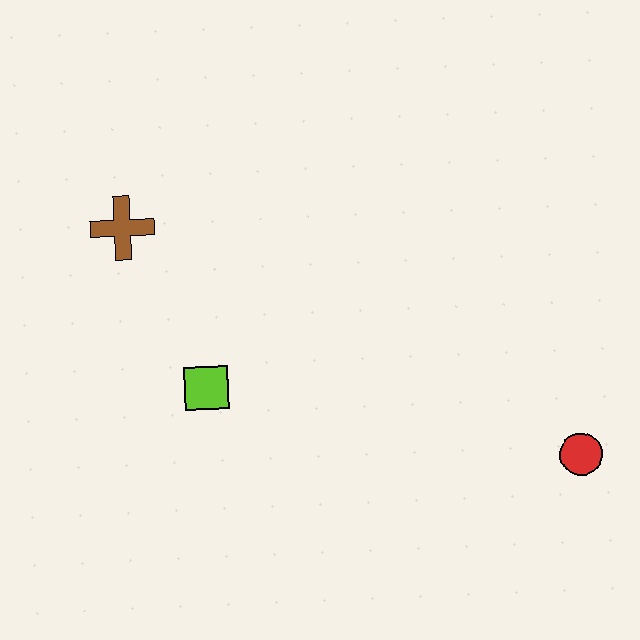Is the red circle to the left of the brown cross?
No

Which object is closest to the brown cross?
The lime square is closest to the brown cross.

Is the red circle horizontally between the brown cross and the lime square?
No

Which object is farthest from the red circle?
The brown cross is farthest from the red circle.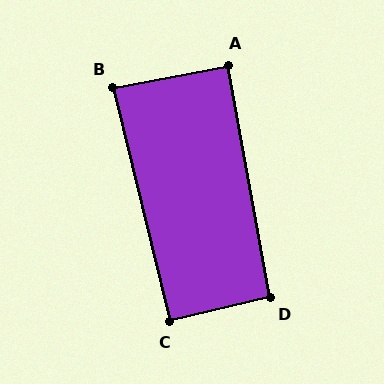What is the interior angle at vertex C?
Approximately 90 degrees (approximately right).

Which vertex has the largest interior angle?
D, at approximately 93 degrees.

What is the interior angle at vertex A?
Approximately 90 degrees (approximately right).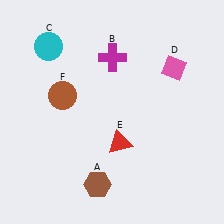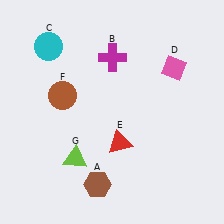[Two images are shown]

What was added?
A lime triangle (G) was added in Image 2.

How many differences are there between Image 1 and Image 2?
There is 1 difference between the two images.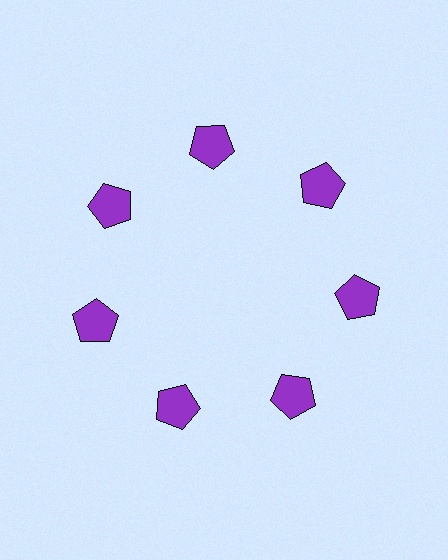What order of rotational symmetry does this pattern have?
This pattern has 7-fold rotational symmetry.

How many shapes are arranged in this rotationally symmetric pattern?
There are 7 shapes, arranged in 7 groups of 1.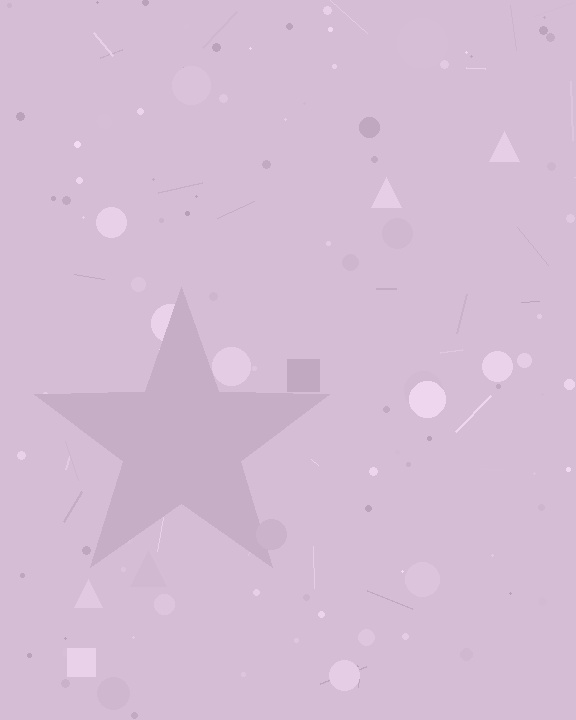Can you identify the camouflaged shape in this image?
The camouflaged shape is a star.